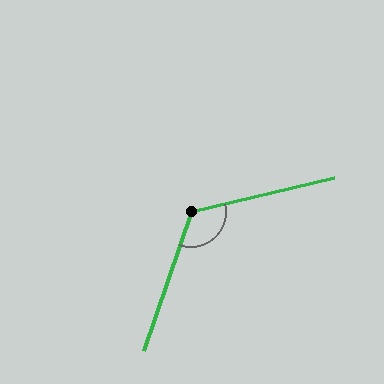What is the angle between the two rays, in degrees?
Approximately 123 degrees.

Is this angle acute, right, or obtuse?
It is obtuse.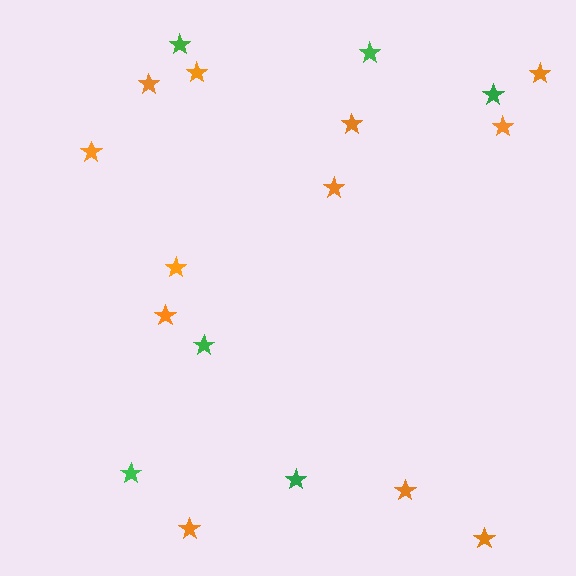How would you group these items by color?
There are 2 groups: one group of green stars (6) and one group of orange stars (12).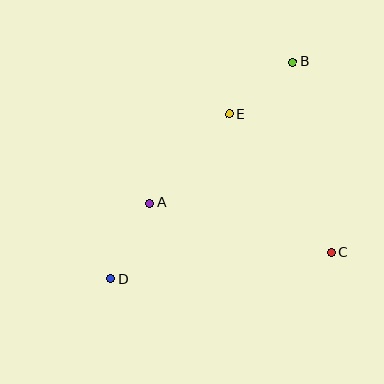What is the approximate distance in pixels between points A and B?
The distance between A and B is approximately 200 pixels.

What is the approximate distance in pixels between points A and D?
The distance between A and D is approximately 86 pixels.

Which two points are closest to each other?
Points B and E are closest to each other.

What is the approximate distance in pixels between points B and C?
The distance between B and C is approximately 194 pixels.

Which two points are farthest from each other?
Points B and D are farthest from each other.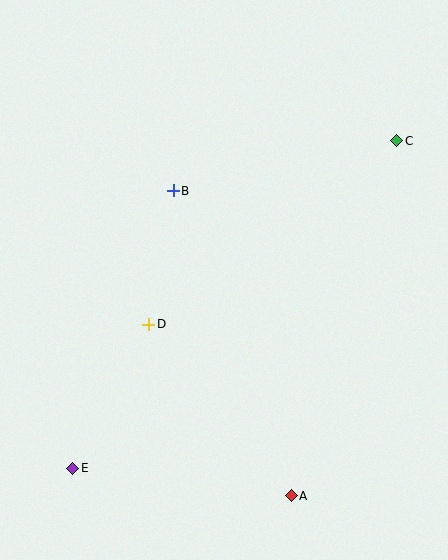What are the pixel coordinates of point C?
Point C is at (397, 141).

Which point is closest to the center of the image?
Point D at (149, 324) is closest to the center.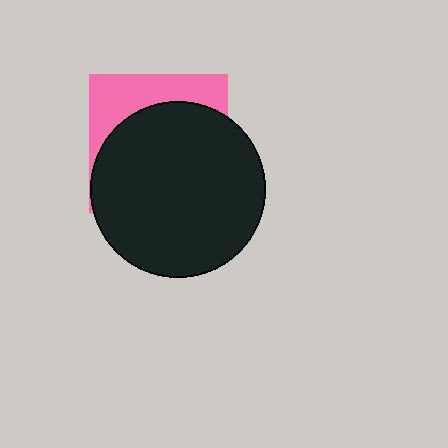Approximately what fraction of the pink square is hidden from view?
Roughly 70% of the pink square is hidden behind the black circle.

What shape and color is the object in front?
The object in front is a black circle.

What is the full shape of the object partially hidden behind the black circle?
The partially hidden object is a pink square.